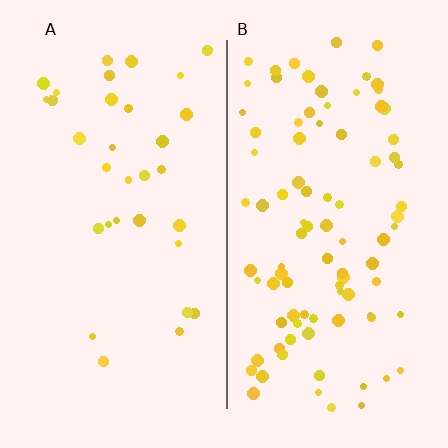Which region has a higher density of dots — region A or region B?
B (the right).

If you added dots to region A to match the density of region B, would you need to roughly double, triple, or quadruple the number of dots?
Approximately triple.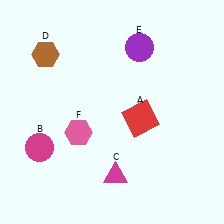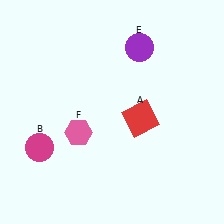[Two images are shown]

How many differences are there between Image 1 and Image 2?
There are 2 differences between the two images.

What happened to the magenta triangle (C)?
The magenta triangle (C) was removed in Image 2. It was in the bottom-right area of Image 1.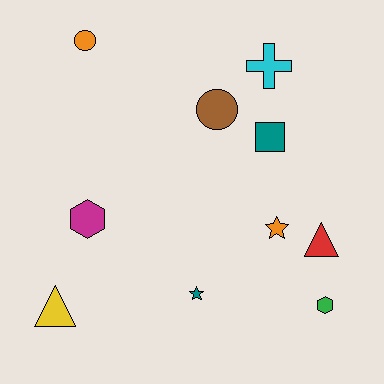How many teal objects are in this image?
There are 2 teal objects.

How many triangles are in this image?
There are 2 triangles.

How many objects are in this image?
There are 10 objects.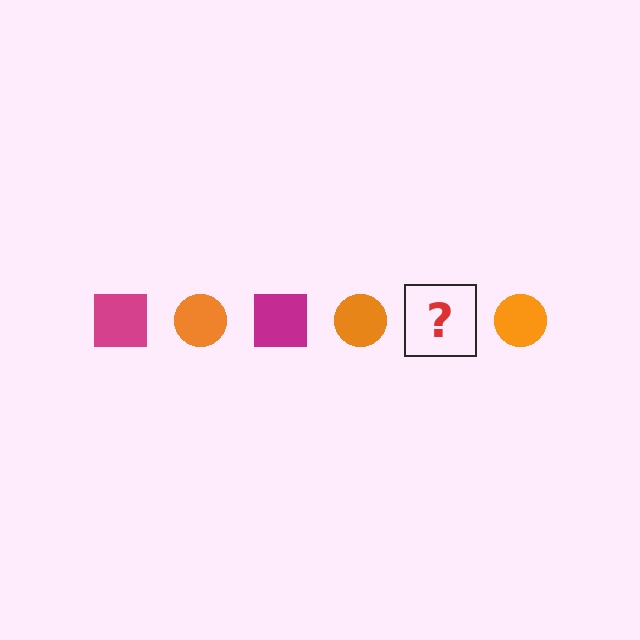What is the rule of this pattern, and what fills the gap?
The rule is that the pattern alternates between magenta square and orange circle. The gap should be filled with a magenta square.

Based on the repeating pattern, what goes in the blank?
The blank should be a magenta square.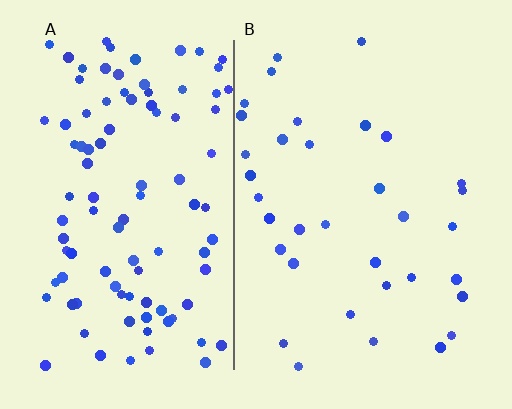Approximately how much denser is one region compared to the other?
Approximately 2.9× — region A over region B.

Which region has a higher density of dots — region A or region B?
A (the left).